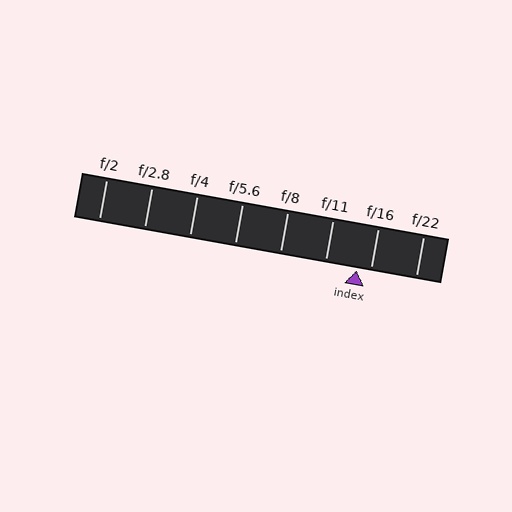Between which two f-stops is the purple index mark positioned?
The index mark is between f/11 and f/16.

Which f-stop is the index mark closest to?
The index mark is closest to f/16.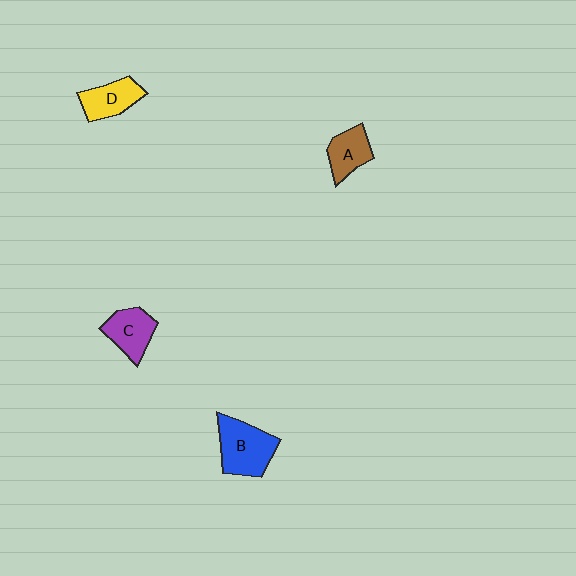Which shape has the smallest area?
Shape A (brown).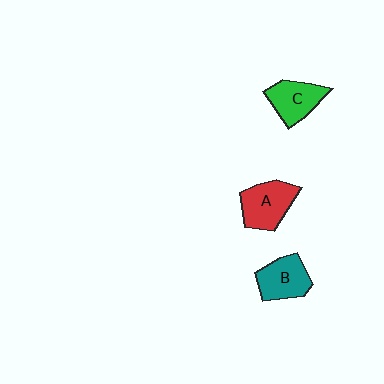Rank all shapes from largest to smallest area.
From largest to smallest: A (red), B (teal), C (green).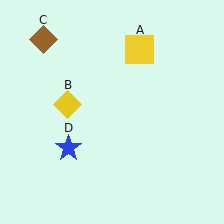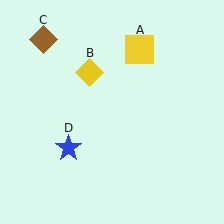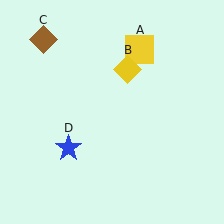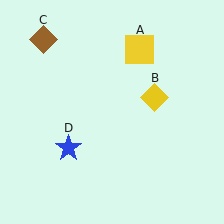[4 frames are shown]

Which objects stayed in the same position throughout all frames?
Yellow square (object A) and brown diamond (object C) and blue star (object D) remained stationary.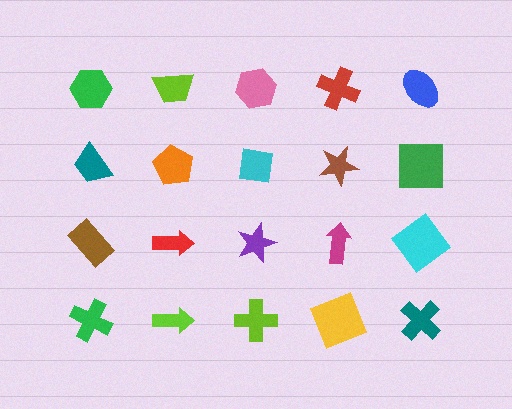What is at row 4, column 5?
A teal cross.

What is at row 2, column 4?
A brown star.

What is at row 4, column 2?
A lime arrow.